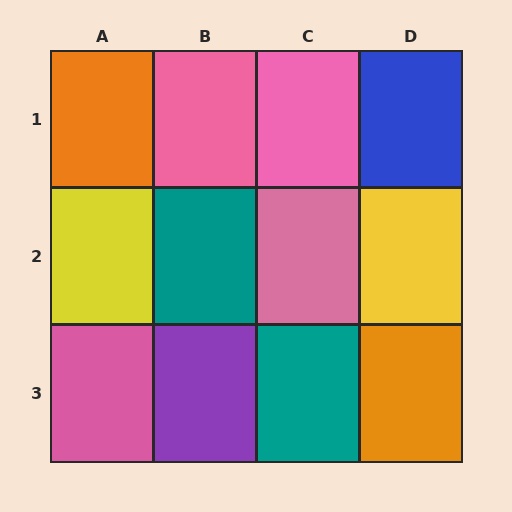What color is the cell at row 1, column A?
Orange.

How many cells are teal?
2 cells are teal.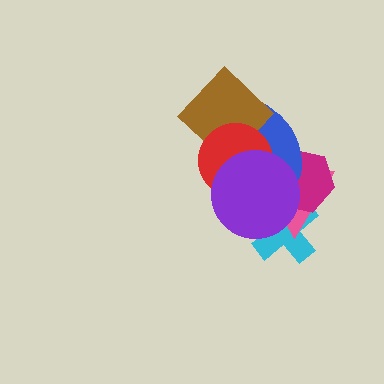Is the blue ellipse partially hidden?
Yes, it is partially covered by another shape.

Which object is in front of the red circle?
The purple circle is in front of the red circle.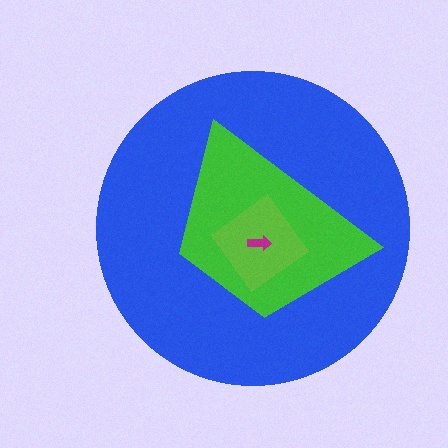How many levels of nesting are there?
4.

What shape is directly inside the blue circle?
The green trapezoid.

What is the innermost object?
The magenta arrow.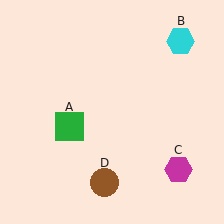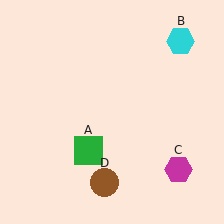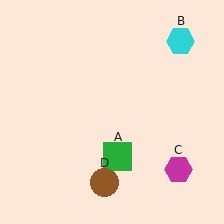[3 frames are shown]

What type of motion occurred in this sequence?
The green square (object A) rotated counterclockwise around the center of the scene.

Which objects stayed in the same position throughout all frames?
Cyan hexagon (object B) and magenta hexagon (object C) and brown circle (object D) remained stationary.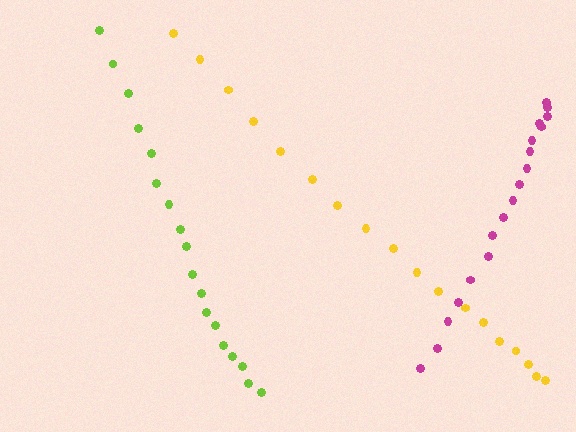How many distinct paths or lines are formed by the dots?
There are 3 distinct paths.